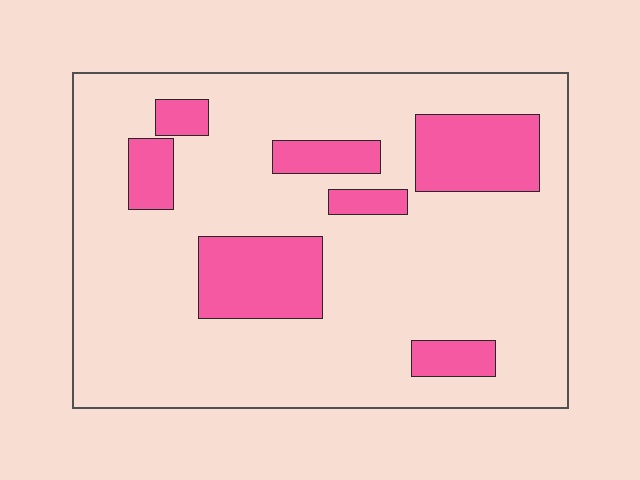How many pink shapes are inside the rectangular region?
7.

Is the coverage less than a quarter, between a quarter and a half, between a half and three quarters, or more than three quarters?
Less than a quarter.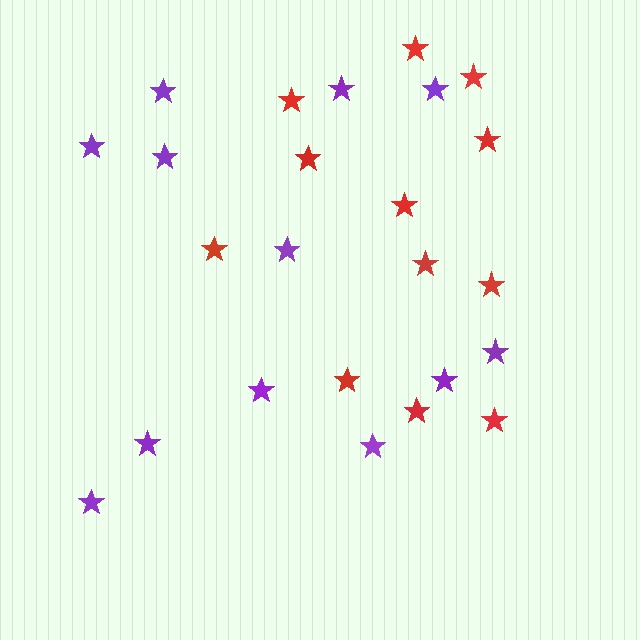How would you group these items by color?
There are 2 groups: one group of red stars (12) and one group of purple stars (12).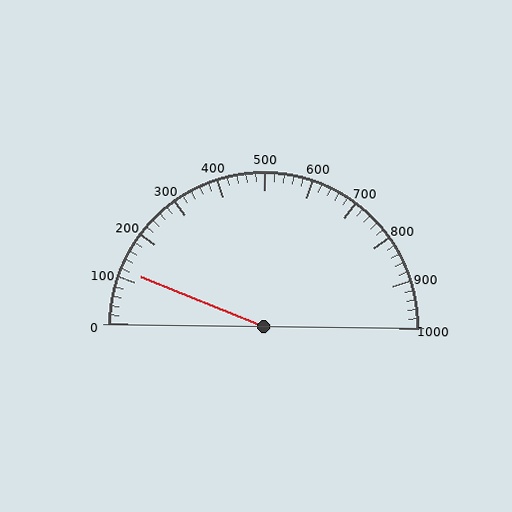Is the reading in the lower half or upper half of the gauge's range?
The reading is in the lower half of the range (0 to 1000).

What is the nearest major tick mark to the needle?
The nearest major tick mark is 100.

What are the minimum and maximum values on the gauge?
The gauge ranges from 0 to 1000.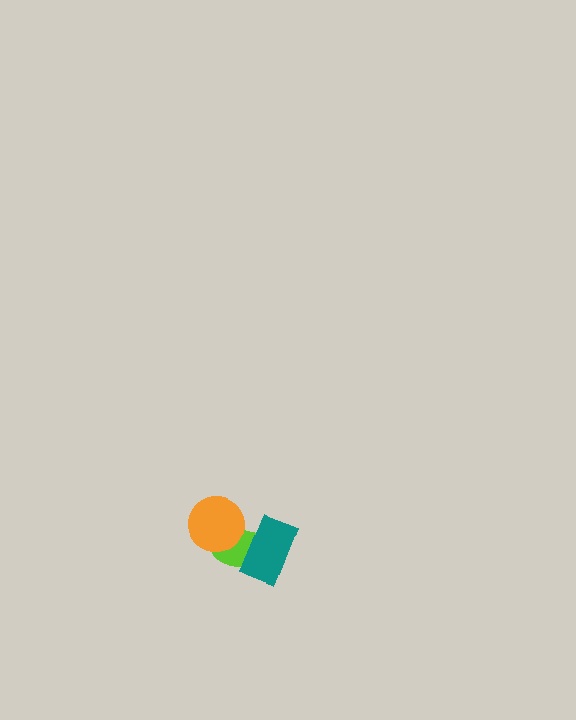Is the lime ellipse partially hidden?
Yes, it is partially covered by another shape.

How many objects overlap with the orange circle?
1 object overlaps with the orange circle.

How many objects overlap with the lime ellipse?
2 objects overlap with the lime ellipse.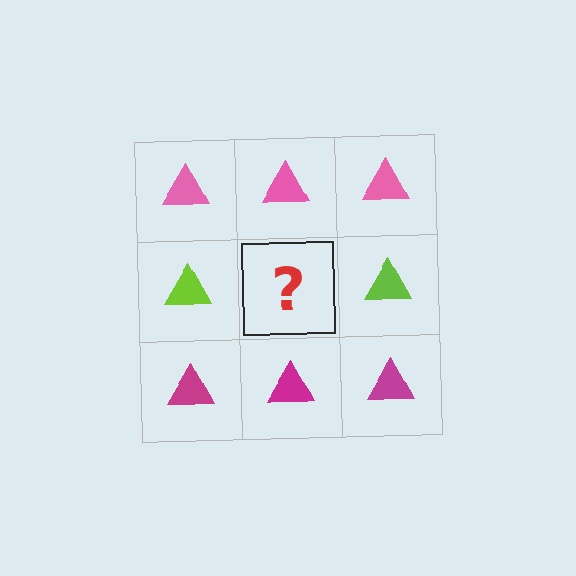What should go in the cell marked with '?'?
The missing cell should contain a lime triangle.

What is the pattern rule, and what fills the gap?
The rule is that each row has a consistent color. The gap should be filled with a lime triangle.